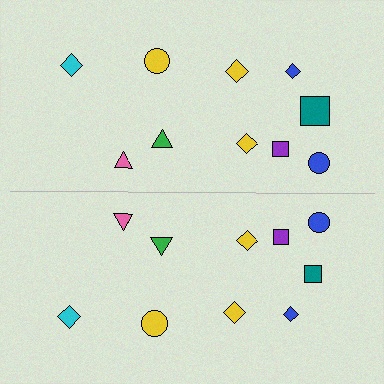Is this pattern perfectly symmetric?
No, the pattern is not perfectly symmetric. The teal square on the bottom side has a different size than its mirror counterpart.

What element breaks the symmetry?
The teal square on the bottom side has a different size than its mirror counterpart.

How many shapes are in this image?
There are 20 shapes in this image.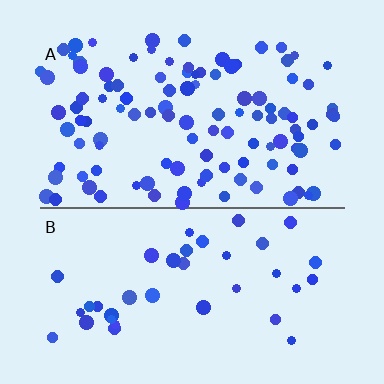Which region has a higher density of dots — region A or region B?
A (the top).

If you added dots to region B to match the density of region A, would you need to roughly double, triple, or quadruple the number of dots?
Approximately triple.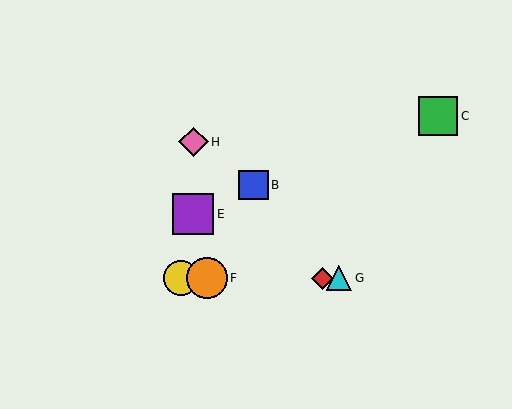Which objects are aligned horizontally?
Objects A, D, F, G are aligned horizontally.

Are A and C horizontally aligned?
No, A is at y≈278 and C is at y≈116.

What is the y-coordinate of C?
Object C is at y≈116.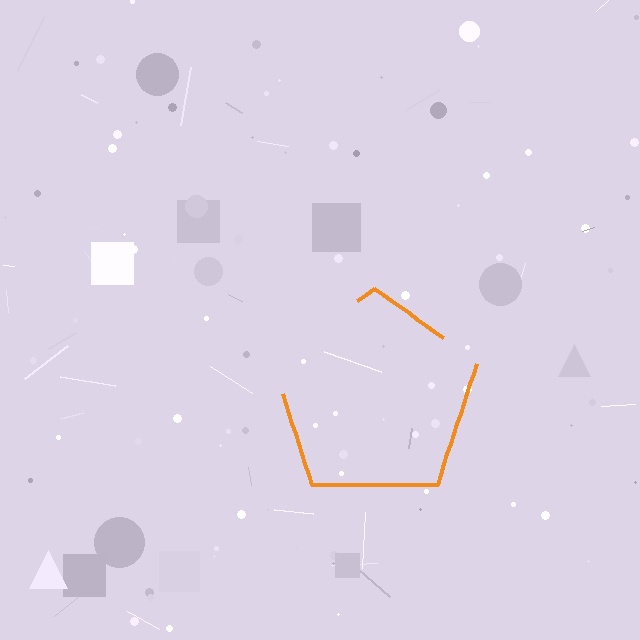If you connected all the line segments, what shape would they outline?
They would outline a pentagon.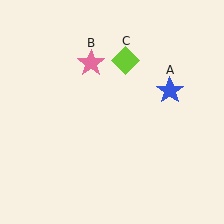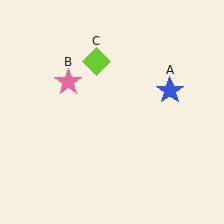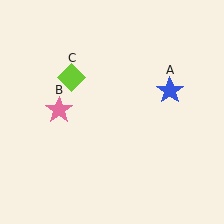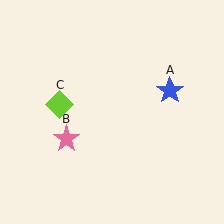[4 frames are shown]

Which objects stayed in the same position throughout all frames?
Blue star (object A) remained stationary.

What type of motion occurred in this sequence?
The pink star (object B), lime diamond (object C) rotated counterclockwise around the center of the scene.